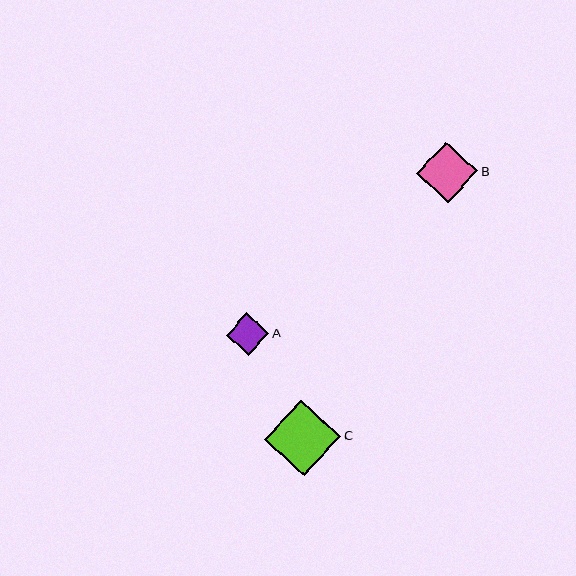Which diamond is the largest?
Diamond C is the largest with a size of approximately 76 pixels.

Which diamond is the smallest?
Diamond A is the smallest with a size of approximately 42 pixels.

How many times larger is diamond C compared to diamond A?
Diamond C is approximately 1.8 times the size of diamond A.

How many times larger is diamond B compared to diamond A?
Diamond B is approximately 1.4 times the size of diamond A.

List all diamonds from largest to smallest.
From largest to smallest: C, B, A.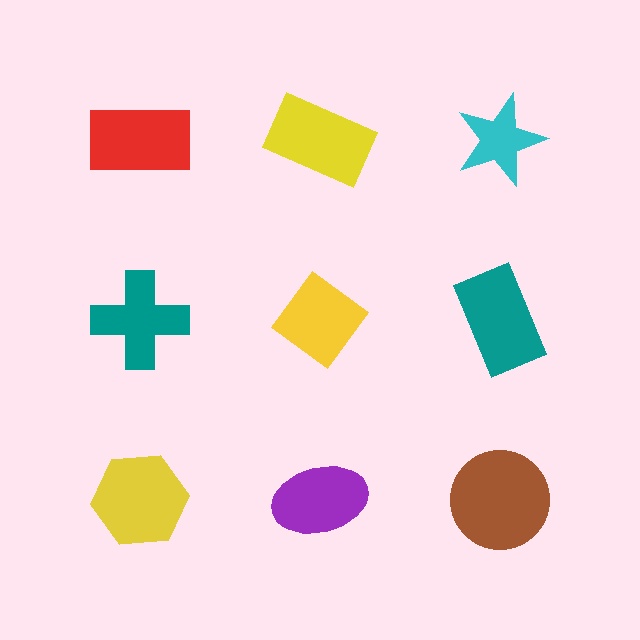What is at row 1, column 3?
A cyan star.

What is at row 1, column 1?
A red rectangle.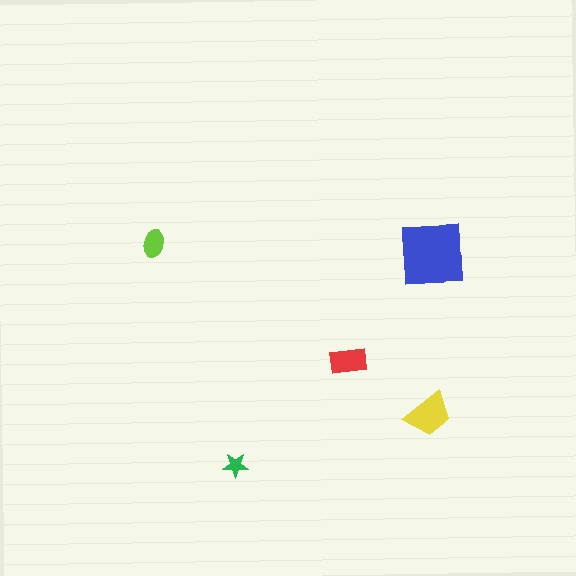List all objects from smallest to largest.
The green star, the lime ellipse, the red rectangle, the yellow trapezoid, the blue square.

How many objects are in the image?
There are 5 objects in the image.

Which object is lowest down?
The green star is bottommost.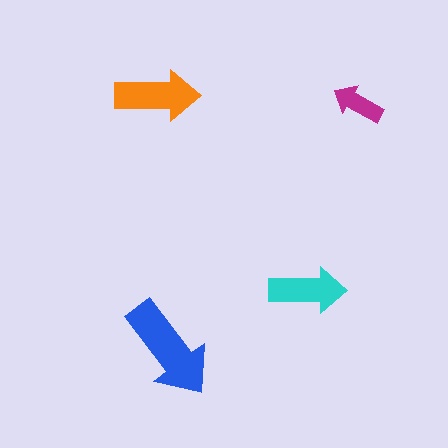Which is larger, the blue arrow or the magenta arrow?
The blue one.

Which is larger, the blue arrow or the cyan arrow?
The blue one.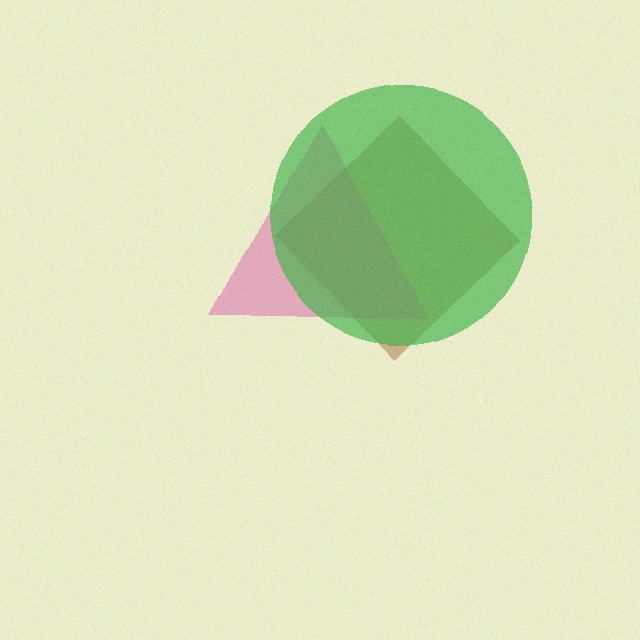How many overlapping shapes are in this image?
There are 3 overlapping shapes in the image.